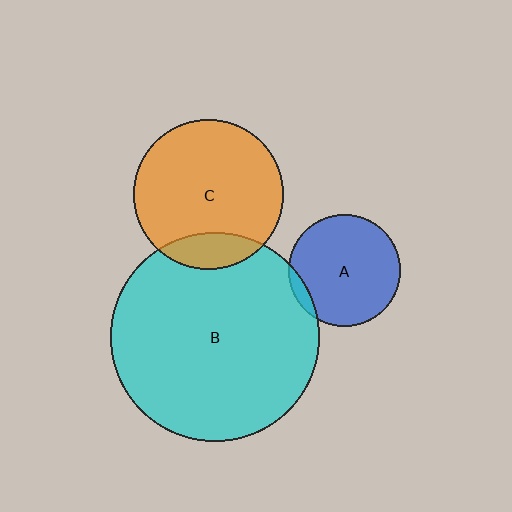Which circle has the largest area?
Circle B (cyan).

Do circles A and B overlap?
Yes.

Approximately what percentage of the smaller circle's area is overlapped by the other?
Approximately 5%.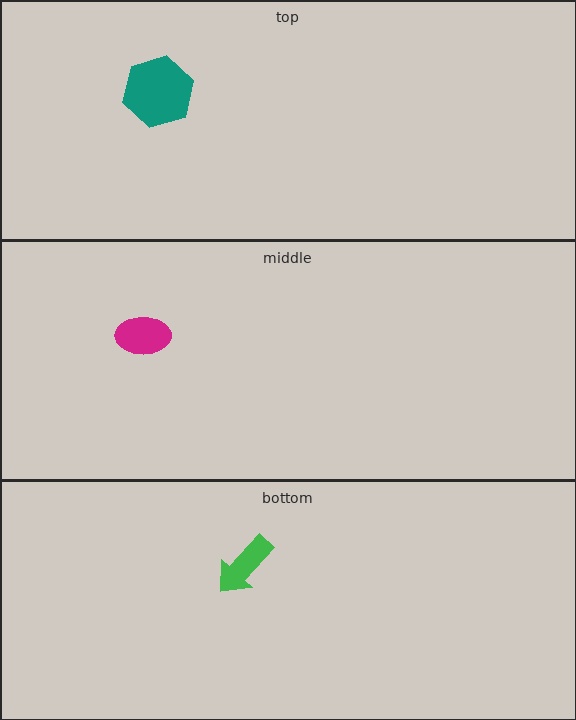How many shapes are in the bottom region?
1.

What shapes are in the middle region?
The magenta ellipse.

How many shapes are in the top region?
1.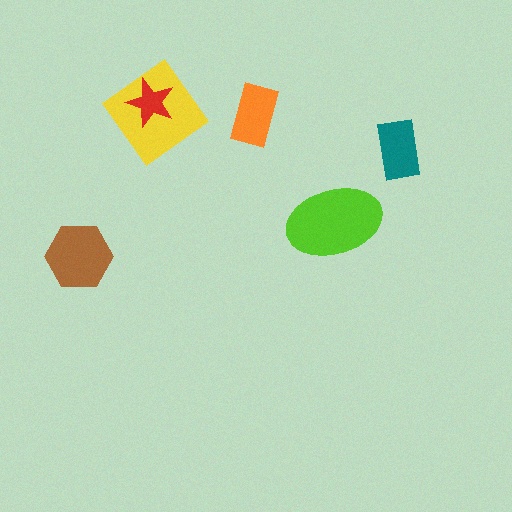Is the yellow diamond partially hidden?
Yes, it is partially covered by another shape.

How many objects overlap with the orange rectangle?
0 objects overlap with the orange rectangle.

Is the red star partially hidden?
No, no other shape covers it.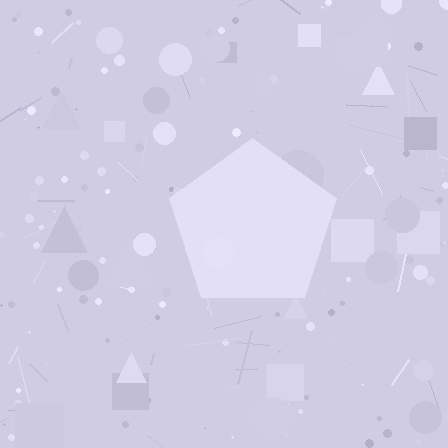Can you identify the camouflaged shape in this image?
The camouflaged shape is a pentagon.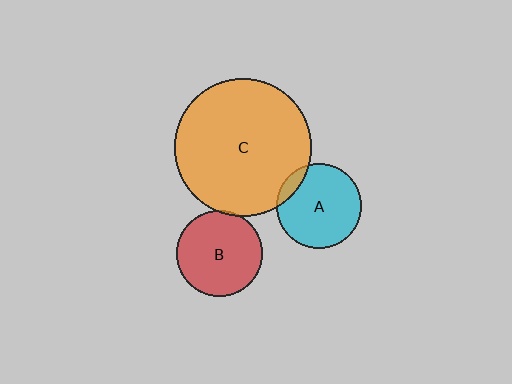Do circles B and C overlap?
Yes.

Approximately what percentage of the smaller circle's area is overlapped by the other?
Approximately 5%.